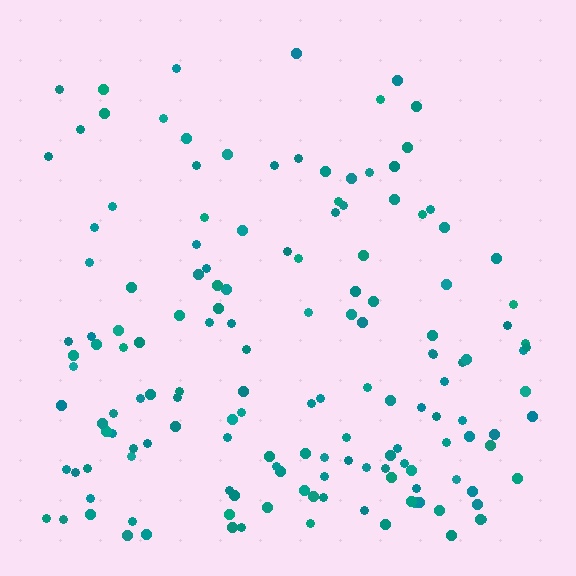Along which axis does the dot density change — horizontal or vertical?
Vertical.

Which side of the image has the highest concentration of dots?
The bottom.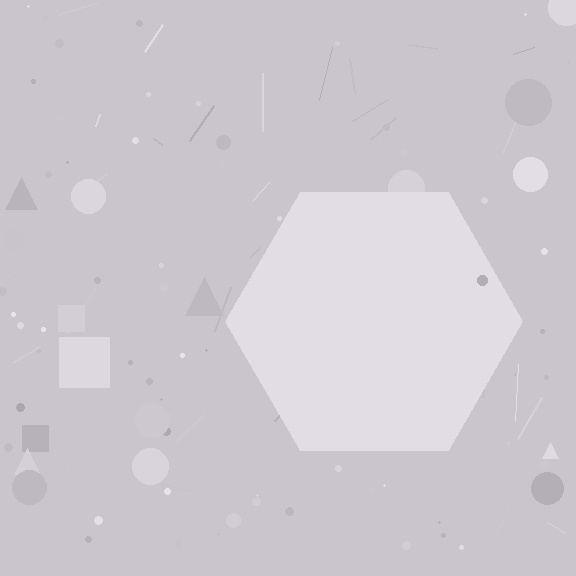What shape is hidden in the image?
A hexagon is hidden in the image.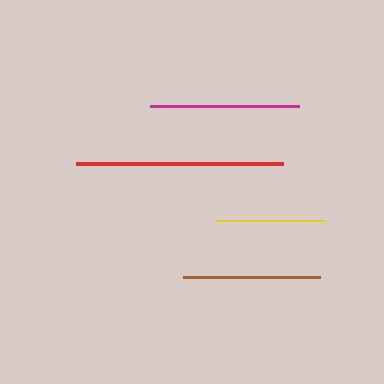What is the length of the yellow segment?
The yellow segment is approximately 109 pixels long.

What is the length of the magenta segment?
The magenta segment is approximately 150 pixels long.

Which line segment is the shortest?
The yellow line is the shortest at approximately 109 pixels.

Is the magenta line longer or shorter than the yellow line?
The magenta line is longer than the yellow line.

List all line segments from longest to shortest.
From longest to shortest: red, magenta, brown, yellow.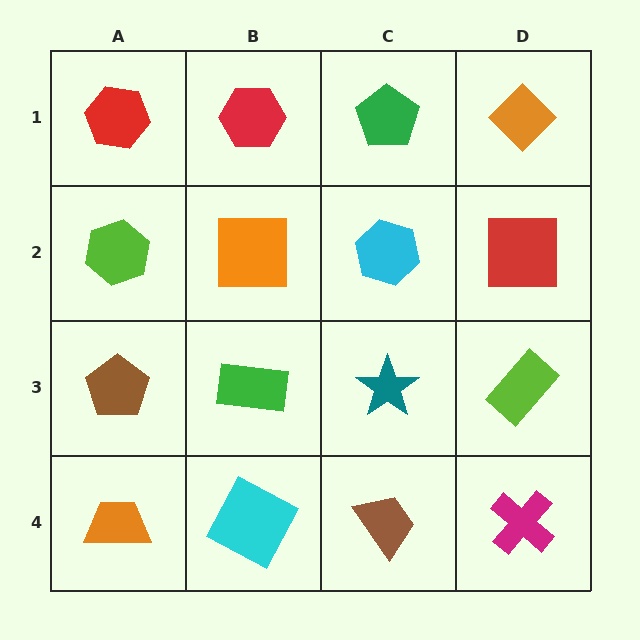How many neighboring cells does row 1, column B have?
3.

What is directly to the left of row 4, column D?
A brown trapezoid.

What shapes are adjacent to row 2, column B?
A red hexagon (row 1, column B), a green rectangle (row 3, column B), a lime hexagon (row 2, column A), a cyan hexagon (row 2, column C).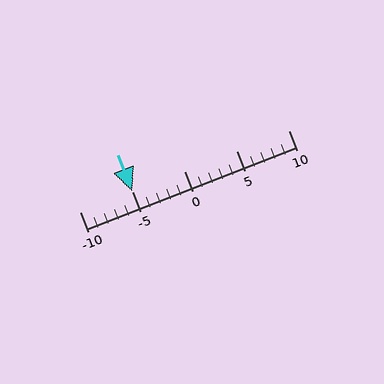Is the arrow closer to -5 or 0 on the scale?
The arrow is closer to -5.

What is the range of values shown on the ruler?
The ruler shows values from -10 to 10.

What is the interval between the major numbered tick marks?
The major tick marks are spaced 5 units apart.